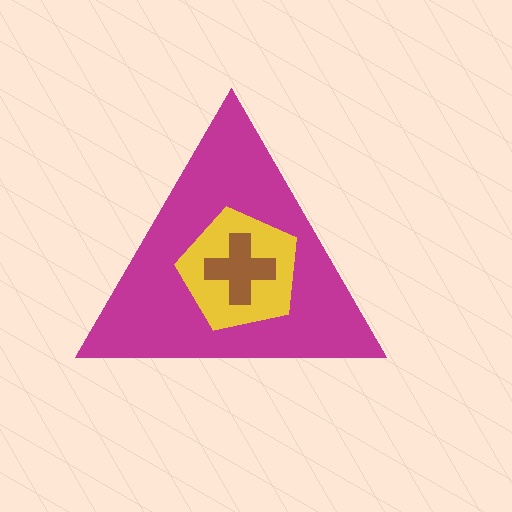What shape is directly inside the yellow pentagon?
The brown cross.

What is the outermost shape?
The magenta triangle.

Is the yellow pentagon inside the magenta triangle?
Yes.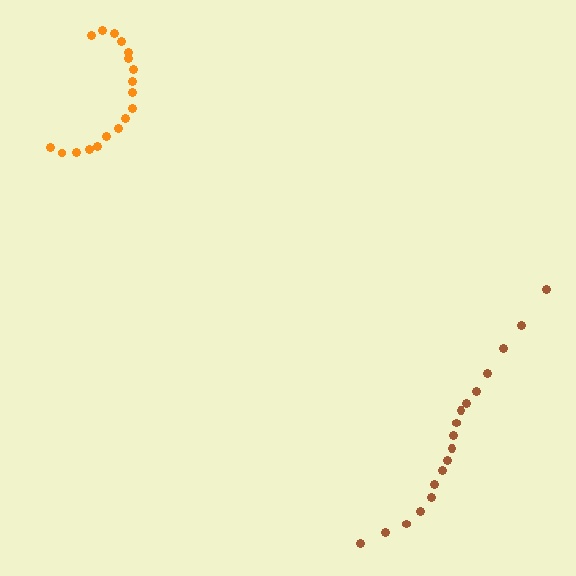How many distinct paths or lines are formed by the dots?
There are 2 distinct paths.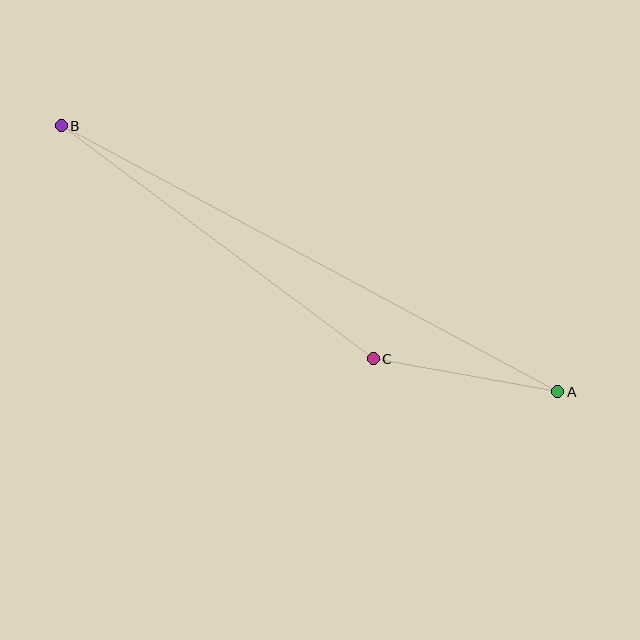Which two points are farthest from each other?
Points A and B are farthest from each other.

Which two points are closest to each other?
Points A and C are closest to each other.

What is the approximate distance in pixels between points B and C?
The distance between B and C is approximately 389 pixels.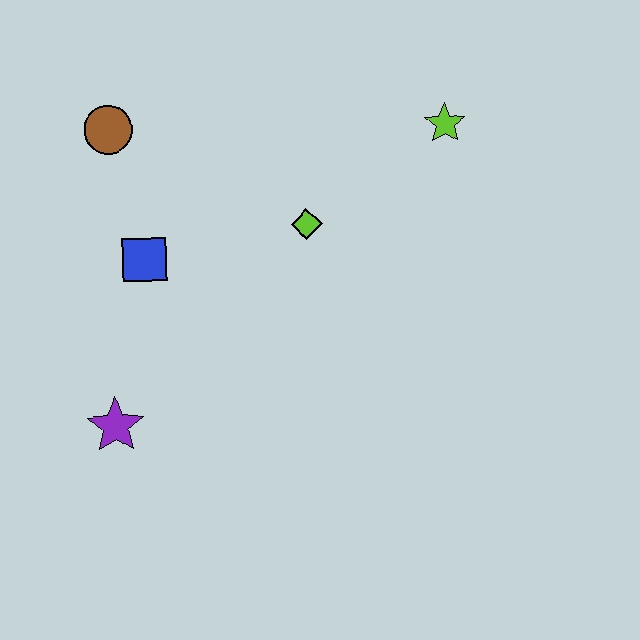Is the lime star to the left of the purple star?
No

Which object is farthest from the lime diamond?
The purple star is farthest from the lime diamond.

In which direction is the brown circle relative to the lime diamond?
The brown circle is to the left of the lime diamond.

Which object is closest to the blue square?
The brown circle is closest to the blue square.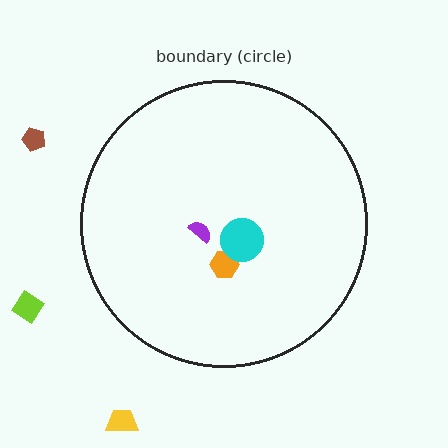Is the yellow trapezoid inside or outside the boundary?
Outside.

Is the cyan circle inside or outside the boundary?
Inside.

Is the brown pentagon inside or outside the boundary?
Outside.